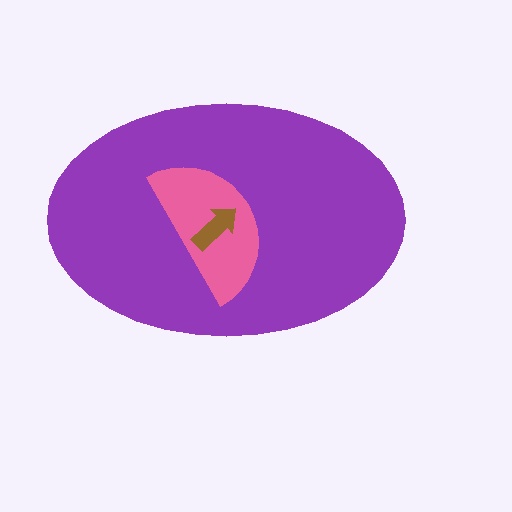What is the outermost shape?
The purple ellipse.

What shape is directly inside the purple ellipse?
The pink semicircle.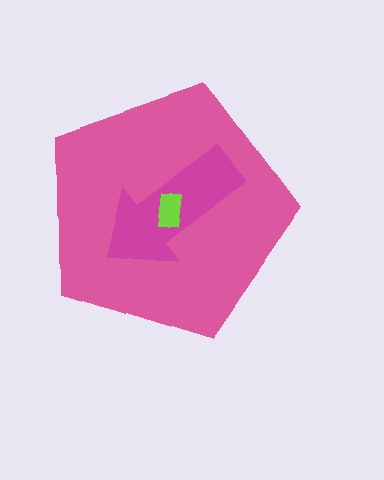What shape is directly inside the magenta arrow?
The lime rectangle.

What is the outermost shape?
The pink pentagon.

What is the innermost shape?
The lime rectangle.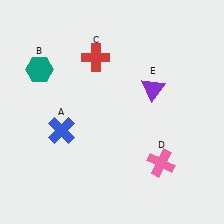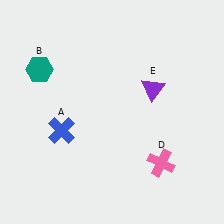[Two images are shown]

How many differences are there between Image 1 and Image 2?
There is 1 difference between the two images.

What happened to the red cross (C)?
The red cross (C) was removed in Image 2. It was in the top-left area of Image 1.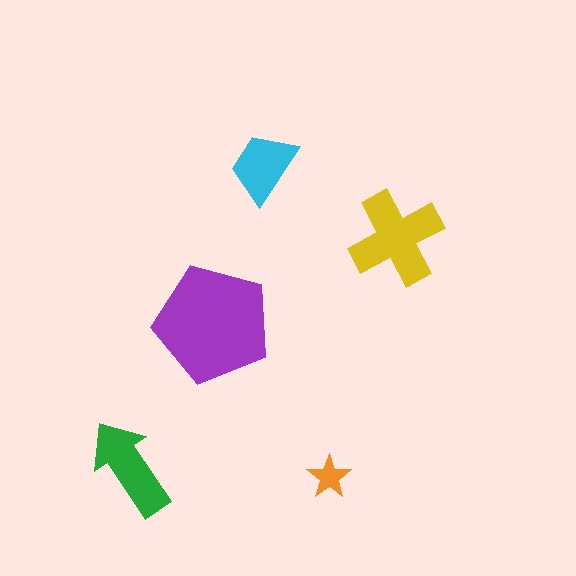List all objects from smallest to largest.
The orange star, the cyan trapezoid, the green arrow, the yellow cross, the purple pentagon.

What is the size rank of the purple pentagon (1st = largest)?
1st.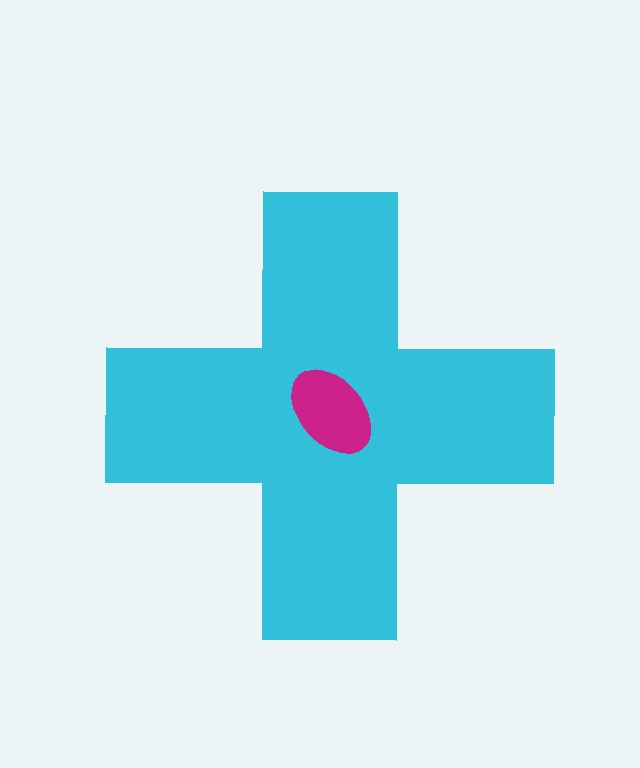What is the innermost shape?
The magenta ellipse.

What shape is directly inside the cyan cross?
The magenta ellipse.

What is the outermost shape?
The cyan cross.